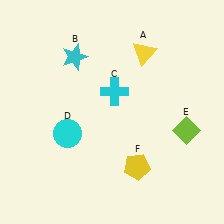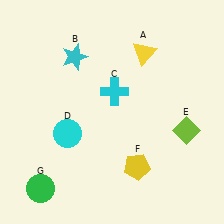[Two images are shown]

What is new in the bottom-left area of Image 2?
A green circle (G) was added in the bottom-left area of Image 2.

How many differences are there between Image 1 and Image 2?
There is 1 difference between the two images.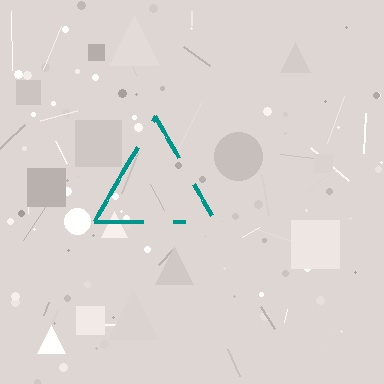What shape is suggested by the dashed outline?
The dashed outline suggests a triangle.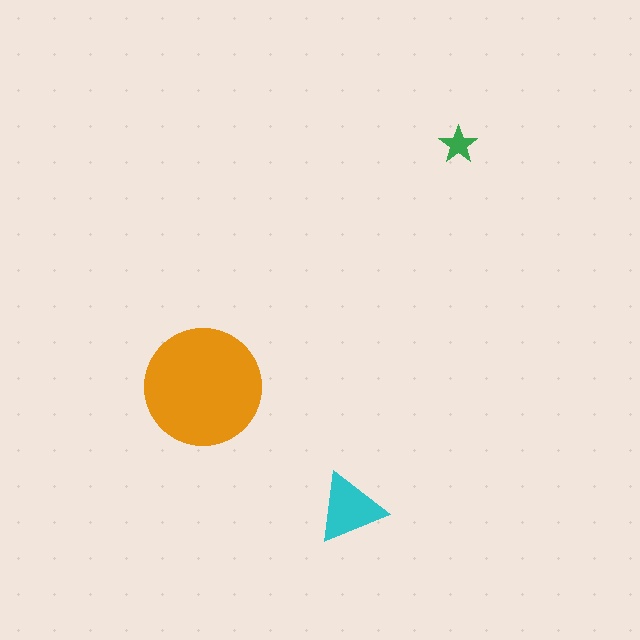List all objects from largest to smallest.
The orange circle, the cyan triangle, the green star.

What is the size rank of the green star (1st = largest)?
3rd.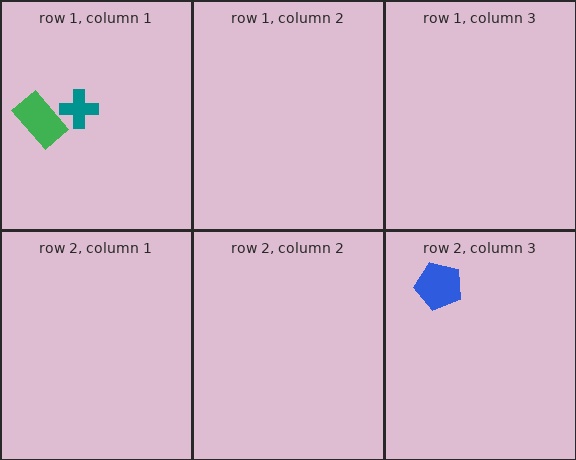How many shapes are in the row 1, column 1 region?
2.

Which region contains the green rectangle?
The row 1, column 1 region.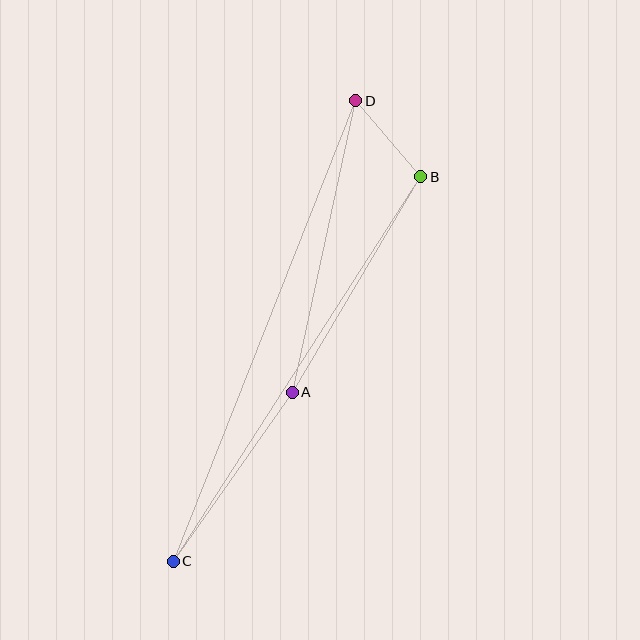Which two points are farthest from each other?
Points C and D are farthest from each other.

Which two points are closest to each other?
Points B and D are closest to each other.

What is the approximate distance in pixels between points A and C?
The distance between A and C is approximately 207 pixels.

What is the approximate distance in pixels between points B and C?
The distance between B and C is approximately 458 pixels.